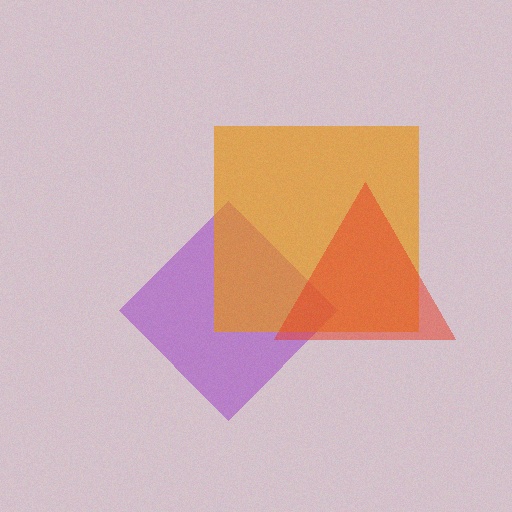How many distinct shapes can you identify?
There are 3 distinct shapes: a purple diamond, an orange square, a red triangle.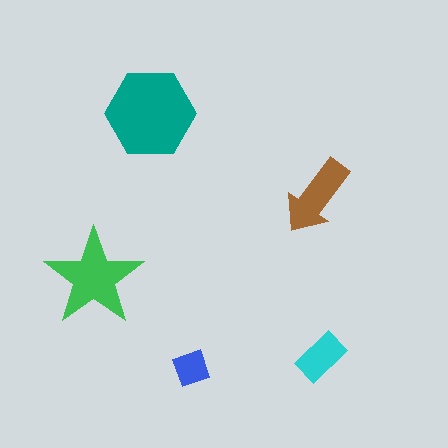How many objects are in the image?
There are 5 objects in the image.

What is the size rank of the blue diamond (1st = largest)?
5th.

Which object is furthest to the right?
The cyan rectangle is rightmost.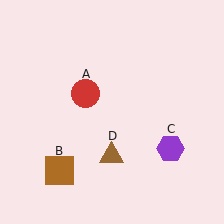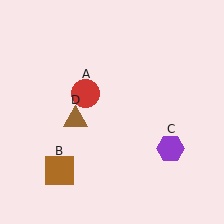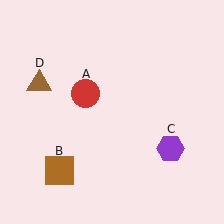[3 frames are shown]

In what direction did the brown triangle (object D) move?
The brown triangle (object D) moved up and to the left.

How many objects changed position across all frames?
1 object changed position: brown triangle (object D).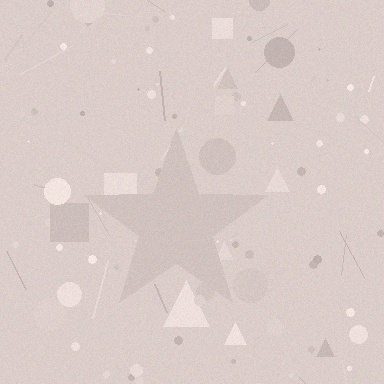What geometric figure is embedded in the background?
A star is embedded in the background.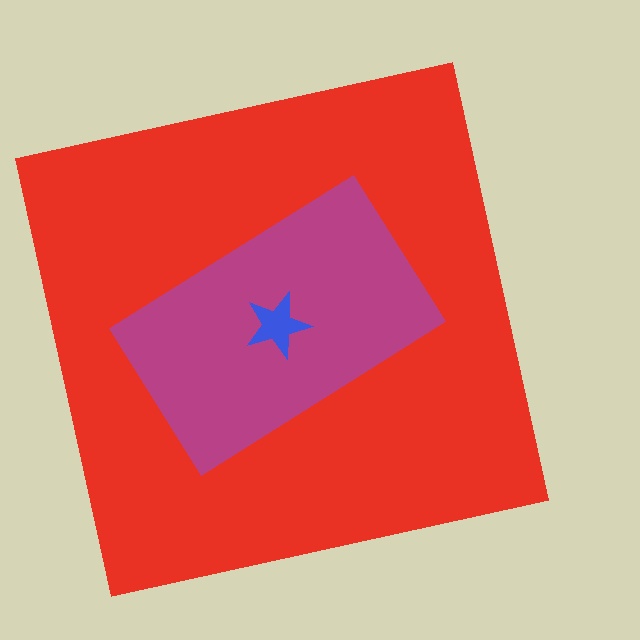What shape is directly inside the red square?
The magenta rectangle.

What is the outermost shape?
The red square.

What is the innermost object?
The blue star.